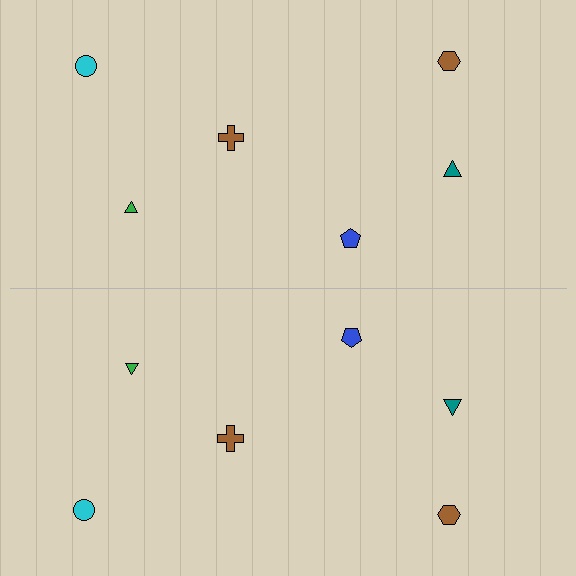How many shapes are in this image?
There are 12 shapes in this image.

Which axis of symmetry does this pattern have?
The pattern has a horizontal axis of symmetry running through the center of the image.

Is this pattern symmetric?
Yes, this pattern has bilateral (reflection) symmetry.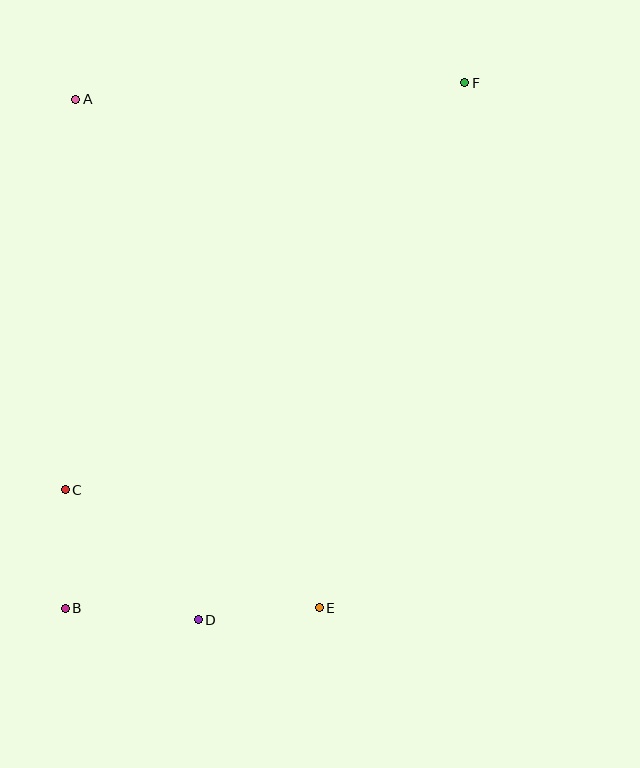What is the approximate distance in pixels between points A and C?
The distance between A and C is approximately 390 pixels.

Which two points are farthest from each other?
Points B and F are farthest from each other.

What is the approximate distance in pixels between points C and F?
The distance between C and F is approximately 570 pixels.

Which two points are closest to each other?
Points B and C are closest to each other.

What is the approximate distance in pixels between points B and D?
The distance between B and D is approximately 134 pixels.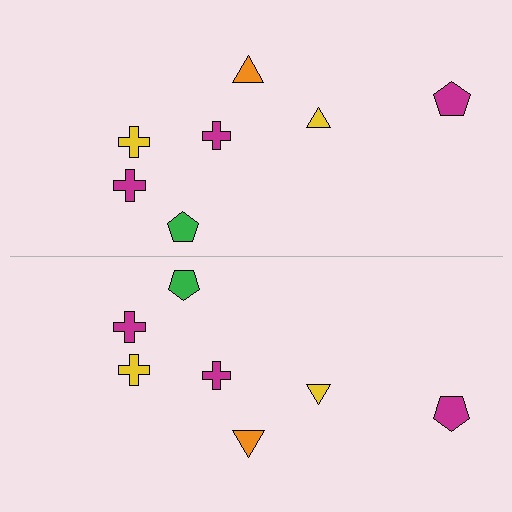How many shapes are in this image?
There are 14 shapes in this image.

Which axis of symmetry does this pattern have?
The pattern has a horizontal axis of symmetry running through the center of the image.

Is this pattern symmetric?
Yes, this pattern has bilateral (reflection) symmetry.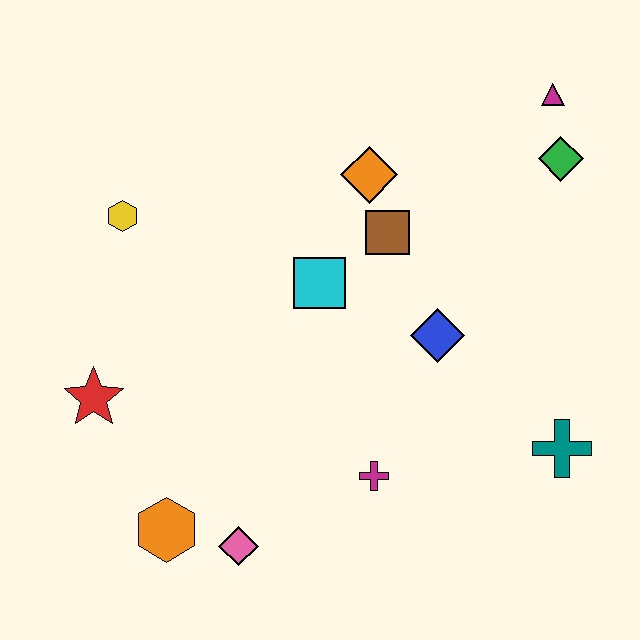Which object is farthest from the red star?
The magenta triangle is farthest from the red star.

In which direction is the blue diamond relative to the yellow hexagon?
The blue diamond is to the right of the yellow hexagon.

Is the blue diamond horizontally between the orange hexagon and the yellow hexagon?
No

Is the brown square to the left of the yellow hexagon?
No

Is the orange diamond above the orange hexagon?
Yes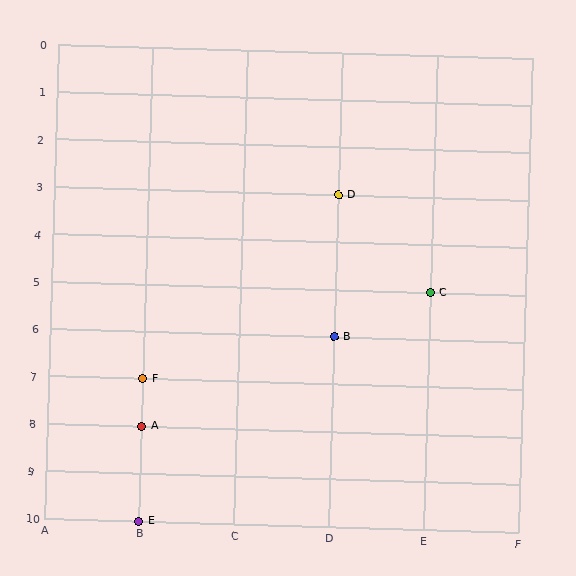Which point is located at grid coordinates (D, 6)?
Point B is at (D, 6).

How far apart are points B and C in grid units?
Points B and C are 1 column and 1 row apart (about 1.4 grid units diagonally).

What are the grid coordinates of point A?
Point A is at grid coordinates (B, 8).